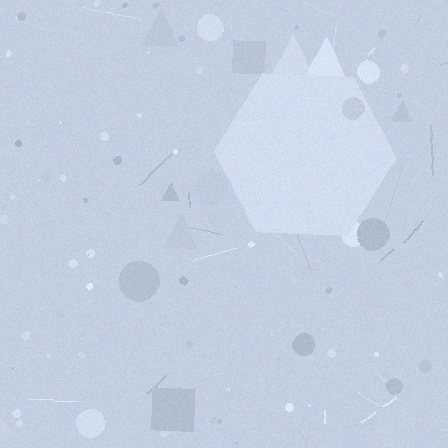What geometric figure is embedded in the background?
A hexagon is embedded in the background.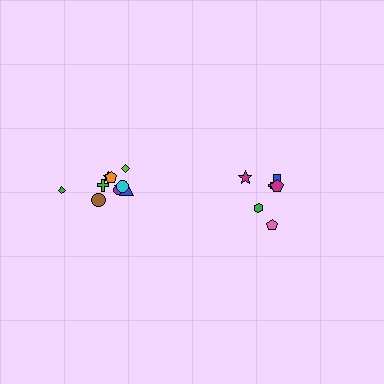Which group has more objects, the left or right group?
The left group.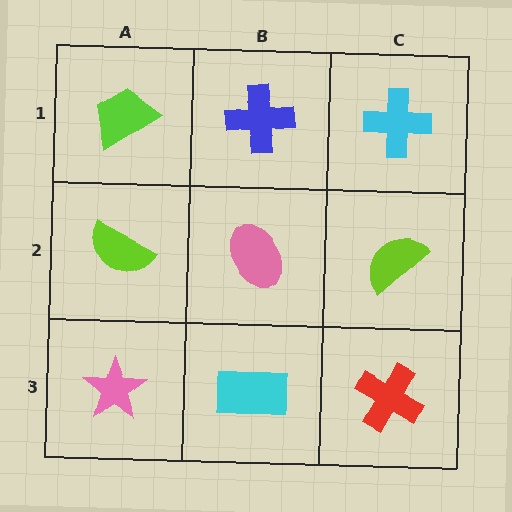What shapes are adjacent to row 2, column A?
A lime trapezoid (row 1, column A), a pink star (row 3, column A), a pink ellipse (row 2, column B).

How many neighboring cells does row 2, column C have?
3.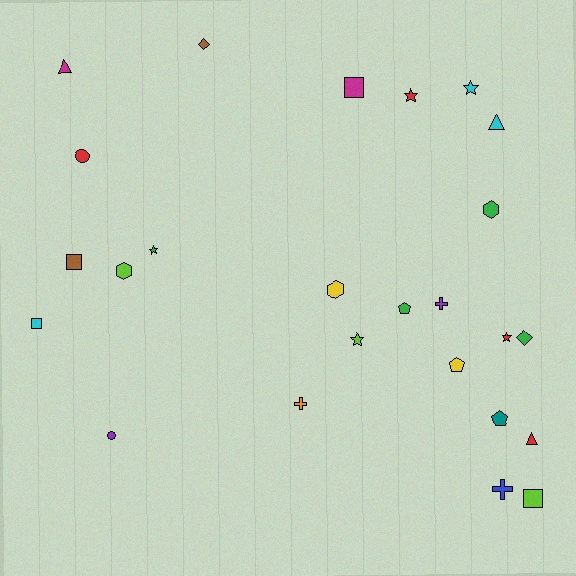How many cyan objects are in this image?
There are 3 cyan objects.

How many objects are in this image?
There are 25 objects.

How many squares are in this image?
There are 4 squares.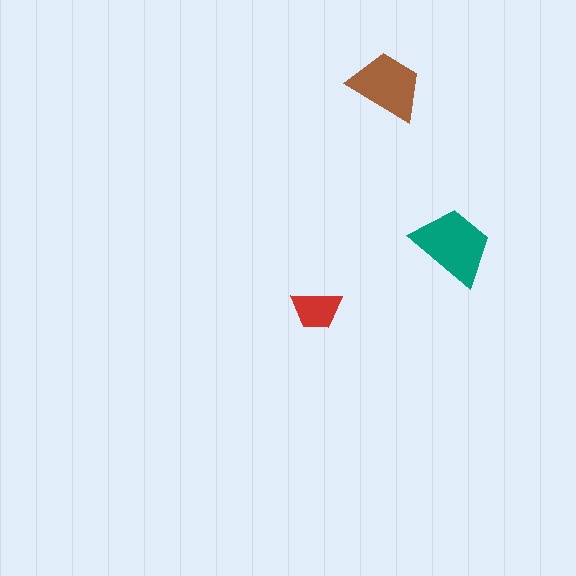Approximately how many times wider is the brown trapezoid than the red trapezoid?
About 1.5 times wider.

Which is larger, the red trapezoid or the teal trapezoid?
The teal one.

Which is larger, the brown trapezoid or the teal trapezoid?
The teal one.